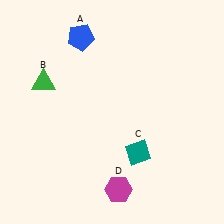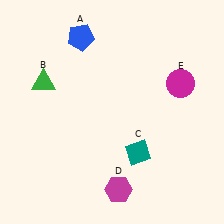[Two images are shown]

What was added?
A magenta circle (E) was added in Image 2.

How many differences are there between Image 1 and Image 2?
There is 1 difference between the two images.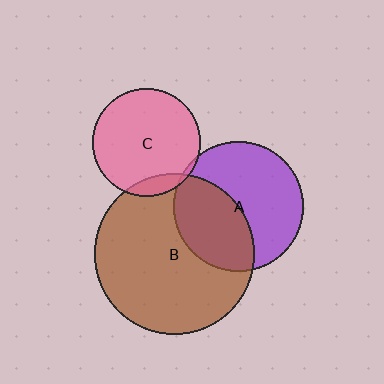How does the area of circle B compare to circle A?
Approximately 1.5 times.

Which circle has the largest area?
Circle B (brown).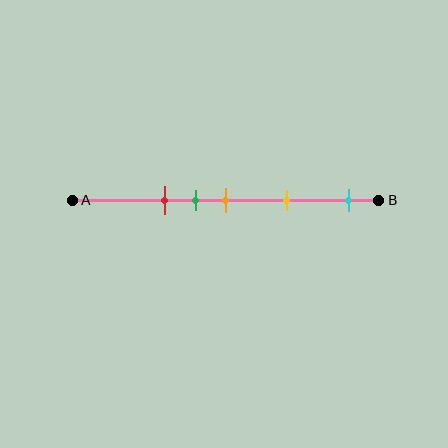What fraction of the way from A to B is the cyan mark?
The cyan mark is approximately 90% (0.9) of the way from A to B.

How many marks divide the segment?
There are 5 marks dividing the segment.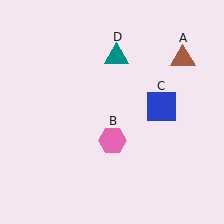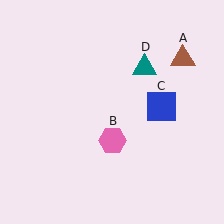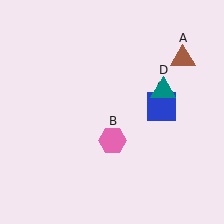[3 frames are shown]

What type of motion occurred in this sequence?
The teal triangle (object D) rotated clockwise around the center of the scene.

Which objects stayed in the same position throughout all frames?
Brown triangle (object A) and pink hexagon (object B) and blue square (object C) remained stationary.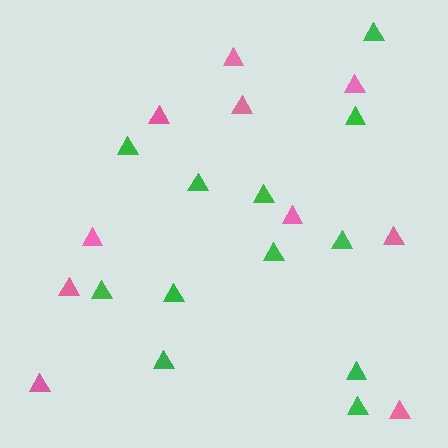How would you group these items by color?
There are 2 groups: one group of pink triangles (10) and one group of green triangles (12).